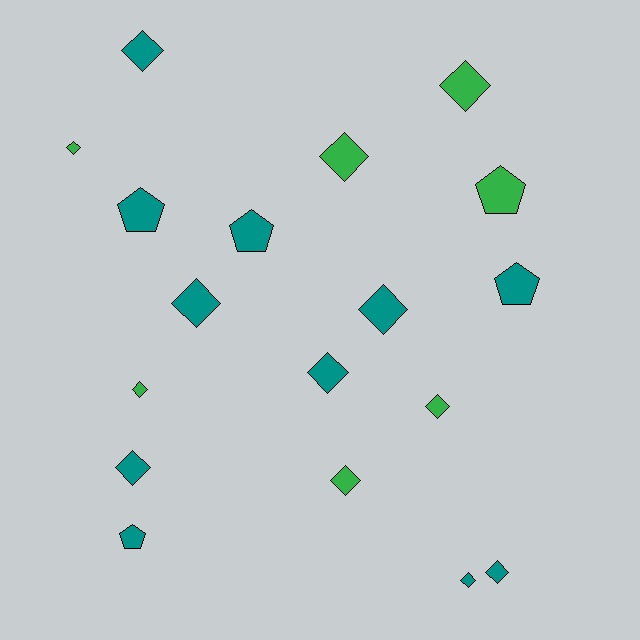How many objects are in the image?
There are 18 objects.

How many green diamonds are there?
There are 6 green diamonds.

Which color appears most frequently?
Teal, with 11 objects.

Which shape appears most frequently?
Diamond, with 13 objects.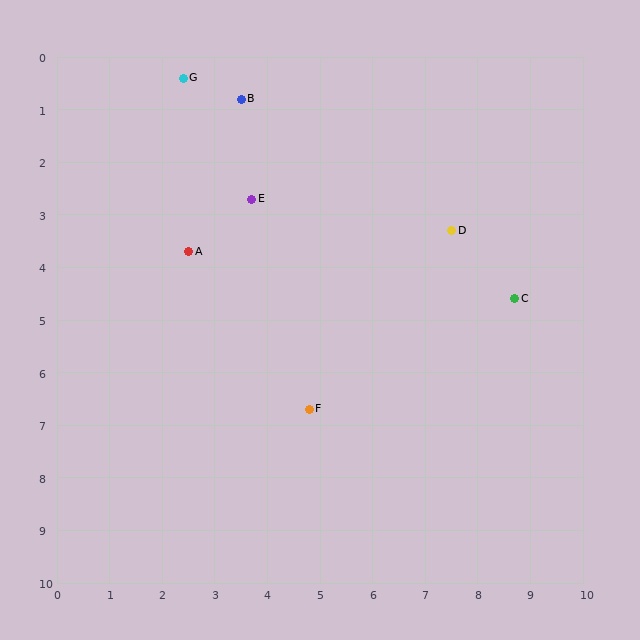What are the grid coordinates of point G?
Point G is at approximately (2.4, 0.4).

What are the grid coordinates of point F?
Point F is at approximately (4.8, 6.7).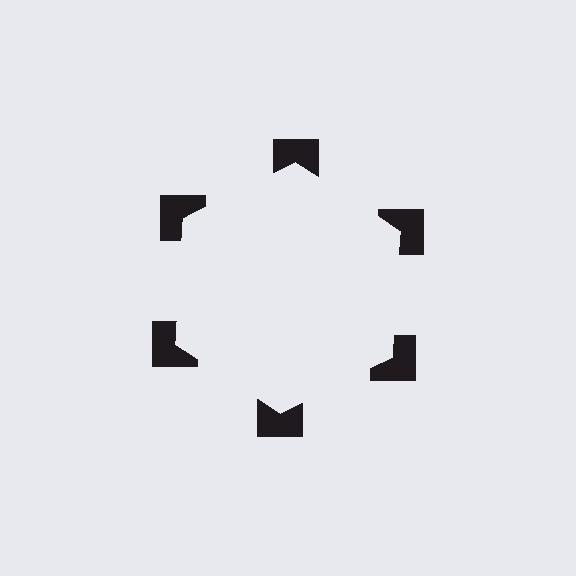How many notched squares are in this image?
There are 6 — one at each vertex of the illusory hexagon.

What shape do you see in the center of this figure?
An illusory hexagon — its edges are inferred from the aligned wedge cuts in the notched squares, not physically drawn.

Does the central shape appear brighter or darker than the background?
It typically appears slightly brighter than the background, even though no actual brightness change is drawn.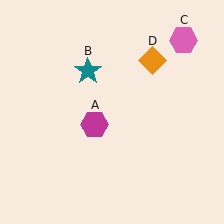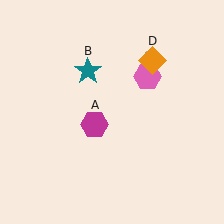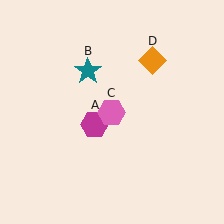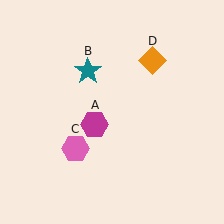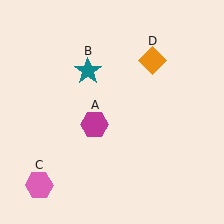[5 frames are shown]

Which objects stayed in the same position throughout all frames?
Magenta hexagon (object A) and teal star (object B) and orange diamond (object D) remained stationary.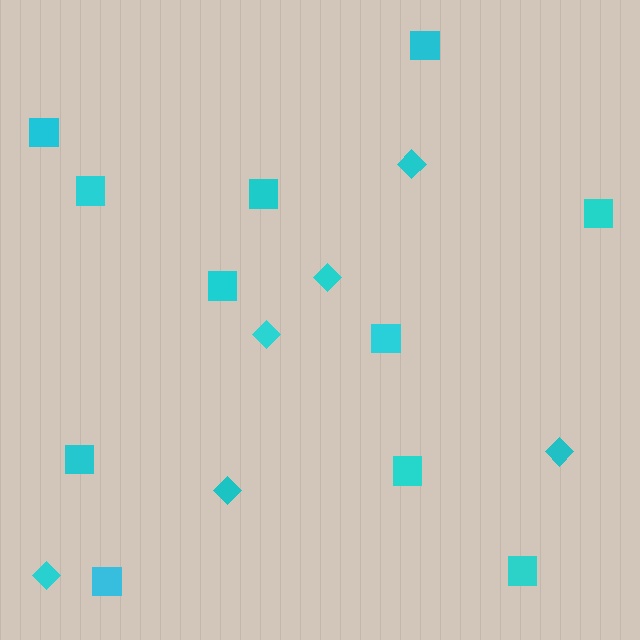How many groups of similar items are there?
There are 2 groups: one group of squares (11) and one group of diamonds (6).